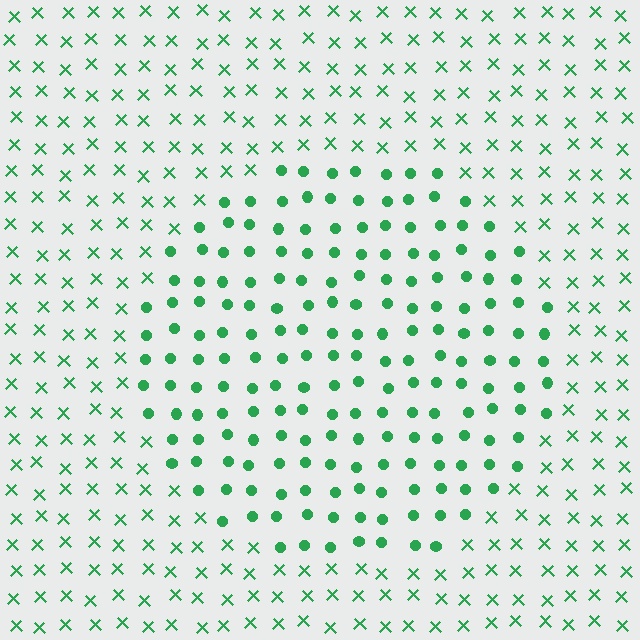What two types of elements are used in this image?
The image uses circles inside the circle region and X marks outside it.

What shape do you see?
I see a circle.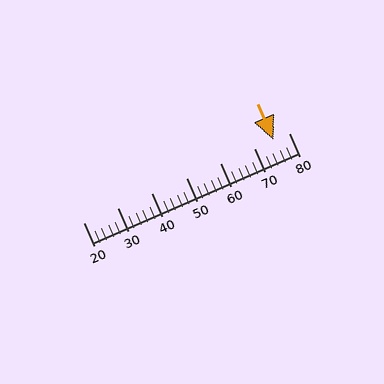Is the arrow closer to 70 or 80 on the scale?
The arrow is closer to 80.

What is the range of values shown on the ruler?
The ruler shows values from 20 to 80.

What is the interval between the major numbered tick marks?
The major tick marks are spaced 10 units apart.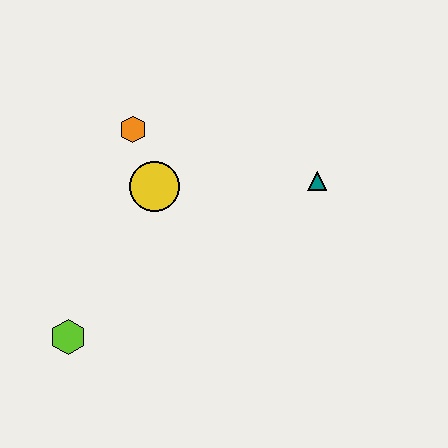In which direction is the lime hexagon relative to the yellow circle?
The lime hexagon is below the yellow circle.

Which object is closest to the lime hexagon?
The yellow circle is closest to the lime hexagon.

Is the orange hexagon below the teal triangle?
No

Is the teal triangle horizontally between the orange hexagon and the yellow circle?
No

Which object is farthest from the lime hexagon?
The teal triangle is farthest from the lime hexagon.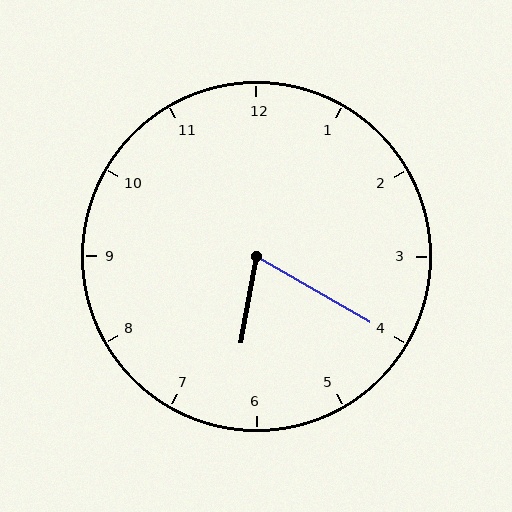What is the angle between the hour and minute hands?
Approximately 70 degrees.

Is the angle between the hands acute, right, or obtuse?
It is acute.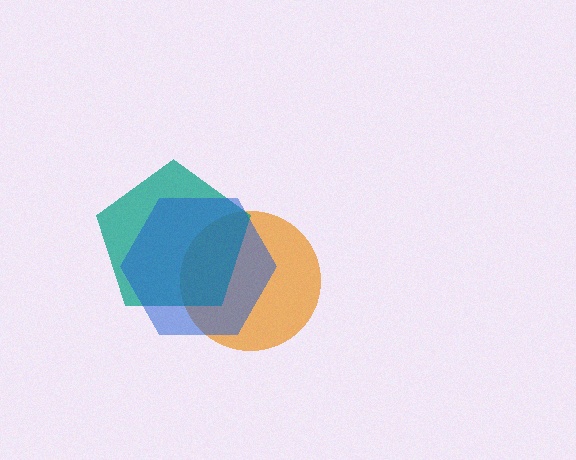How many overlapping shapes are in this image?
There are 3 overlapping shapes in the image.